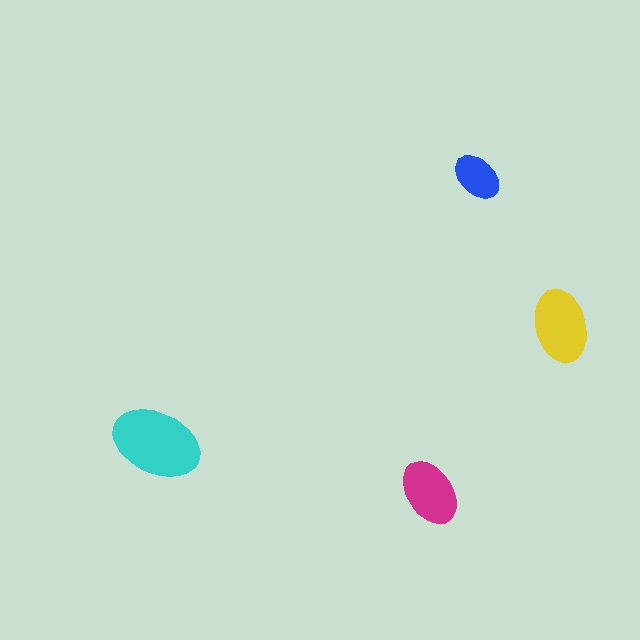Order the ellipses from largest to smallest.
the cyan one, the yellow one, the magenta one, the blue one.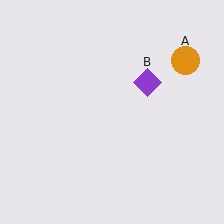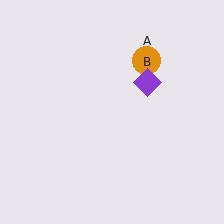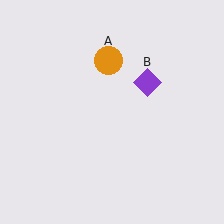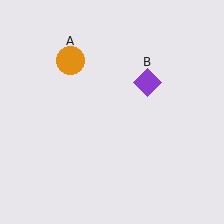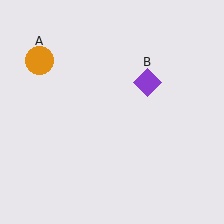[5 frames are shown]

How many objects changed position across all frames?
1 object changed position: orange circle (object A).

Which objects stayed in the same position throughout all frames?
Purple diamond (object B) remained stationary.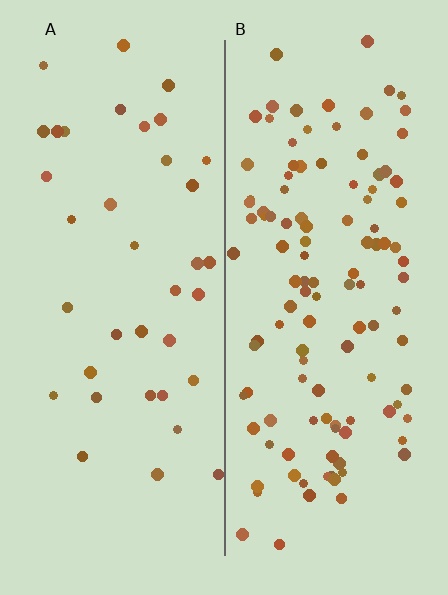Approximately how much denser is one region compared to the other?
Approximately 3.1× — region B over region A.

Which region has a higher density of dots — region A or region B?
B (the right).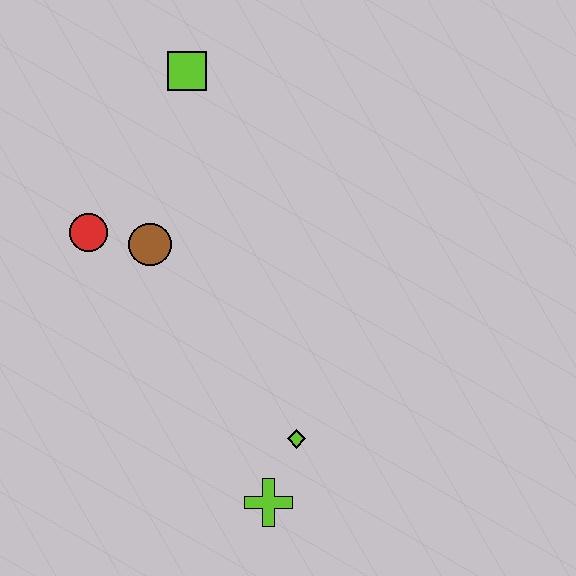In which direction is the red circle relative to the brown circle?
The red circle is to the left of the brown circle.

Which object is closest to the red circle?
The brown circle is closest to the red circle.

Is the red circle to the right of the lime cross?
No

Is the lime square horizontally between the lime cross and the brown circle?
Yes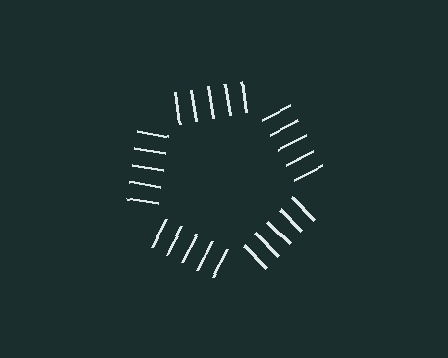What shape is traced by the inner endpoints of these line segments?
An illusory pentagon — the line segments terminate on its edges but no continuous stroke is drawn.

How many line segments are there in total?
25 — 5 along each of the 5 edges.